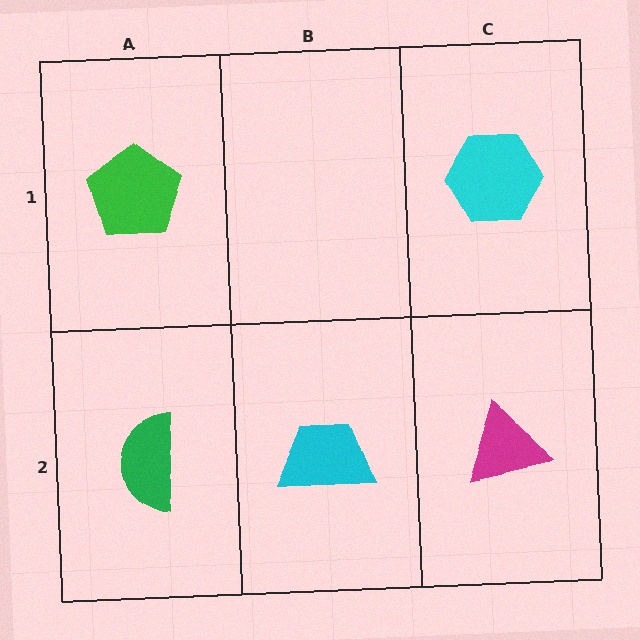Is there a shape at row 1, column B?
No, that cell is empty.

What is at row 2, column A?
A green semicircle.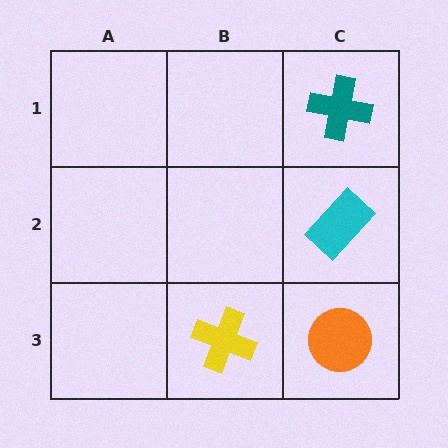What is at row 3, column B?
A yellow cross.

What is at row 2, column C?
A cyan rectangle.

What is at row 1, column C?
A teal cross.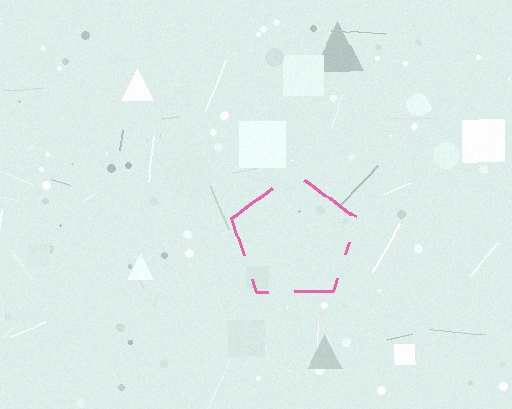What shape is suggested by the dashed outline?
The dashed outline suggests a pentagon.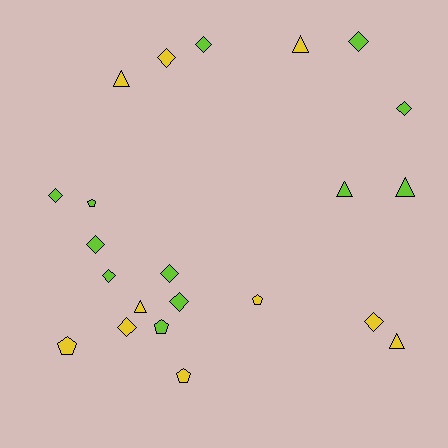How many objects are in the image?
There are 22 objects.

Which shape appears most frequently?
Diamond, with 11 objects.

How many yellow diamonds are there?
There are 3 yellow diamonds.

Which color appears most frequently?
Lime, with 12 objects.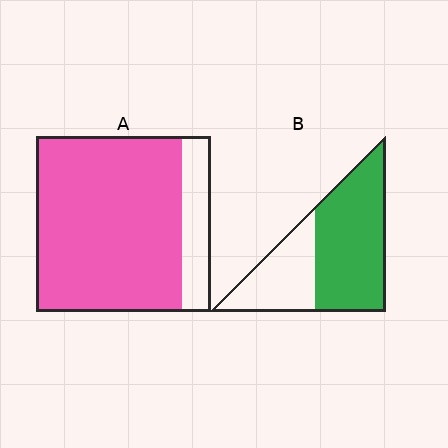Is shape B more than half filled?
Yes.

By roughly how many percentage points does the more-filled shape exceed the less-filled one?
By roughly 20 percentage points (A over B).